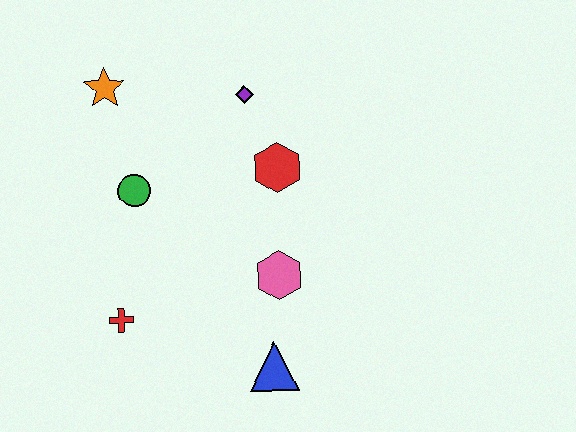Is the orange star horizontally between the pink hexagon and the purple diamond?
No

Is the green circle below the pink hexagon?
No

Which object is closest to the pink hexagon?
The blue triangle is closest to the pink hexagon.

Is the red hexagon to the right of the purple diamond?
Yes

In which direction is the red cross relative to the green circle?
The red cross is below the green circle.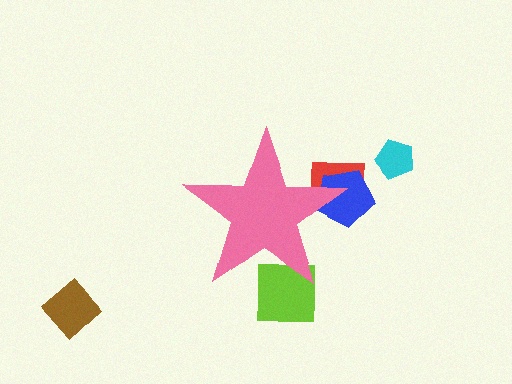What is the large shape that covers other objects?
A pink star.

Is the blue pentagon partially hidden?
Yes, the blue pentagon is partially hidden behind the pink star.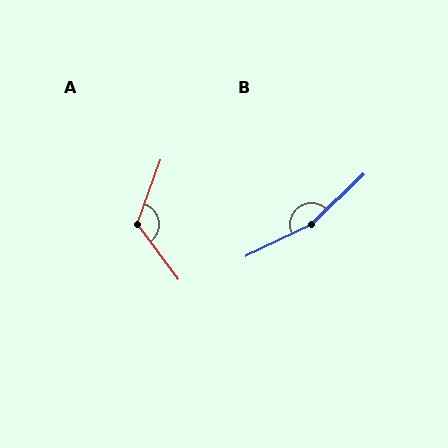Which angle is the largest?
B, at approximately 162 degrees.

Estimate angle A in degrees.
Approximately 123 degrees.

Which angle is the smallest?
A, at approximately 123 degrees.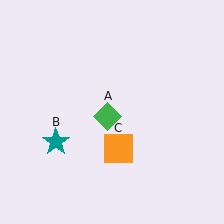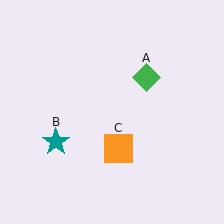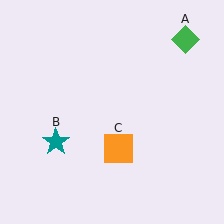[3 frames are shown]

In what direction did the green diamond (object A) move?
The green diamond (object A) moved up and to the right.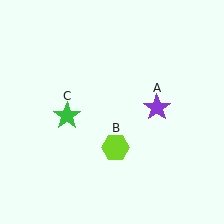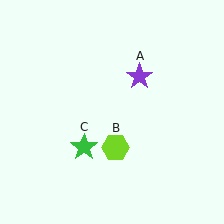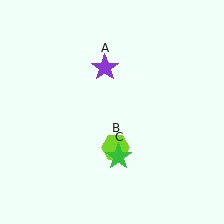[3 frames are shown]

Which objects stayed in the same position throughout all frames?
Lime hexagon (object B) remained stationary.